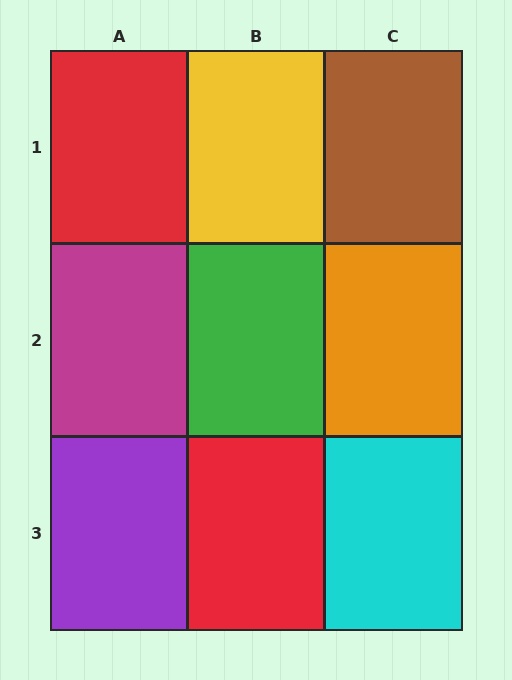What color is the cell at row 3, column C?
Cyan.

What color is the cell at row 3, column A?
Purple.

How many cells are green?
1 cell is green.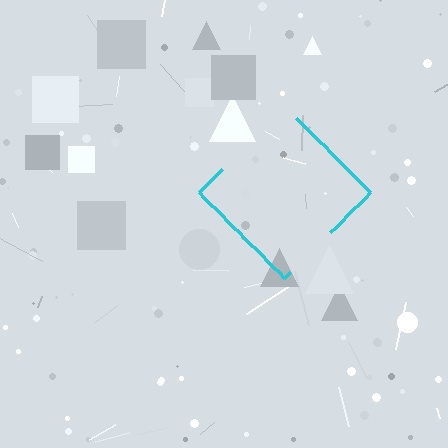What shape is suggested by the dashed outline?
The dashed outline suggests a diamond.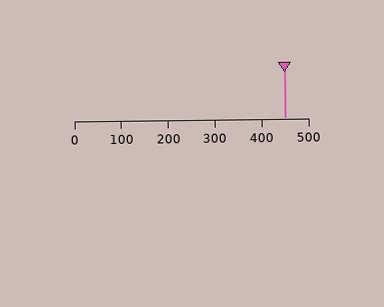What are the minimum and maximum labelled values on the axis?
The axis runs from 0 to 500.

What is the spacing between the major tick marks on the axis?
The major ticks are spaced 100 apart.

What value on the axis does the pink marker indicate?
The marker indicates approximately 450.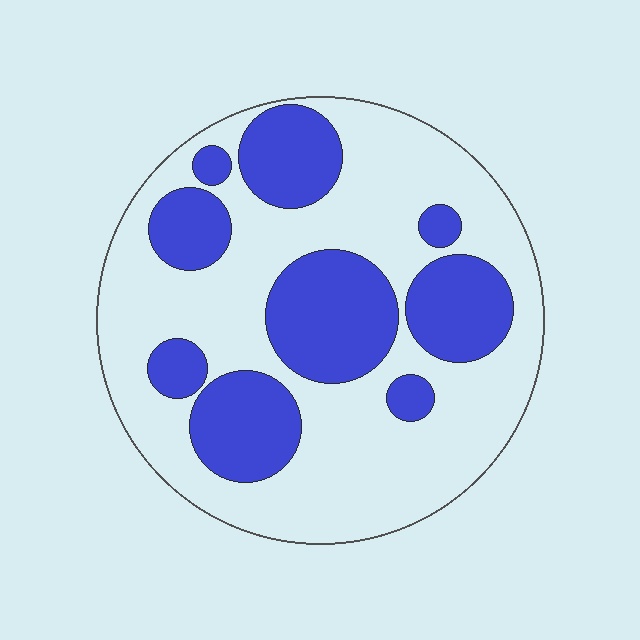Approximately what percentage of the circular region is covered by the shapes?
Approximately 35%.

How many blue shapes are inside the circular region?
9.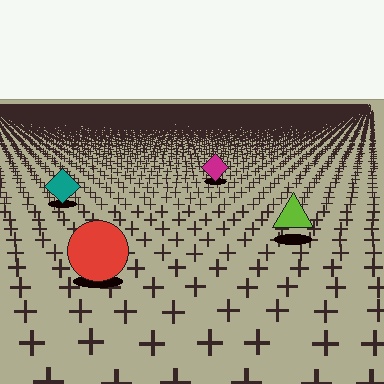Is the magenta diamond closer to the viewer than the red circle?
No. The red circle is closer — you can tell from the texture gradient: the ground texture is coarser near it.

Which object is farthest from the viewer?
The magenta diamond is farthest from the viewer. It appears smaller and the ground texture around it is denser.